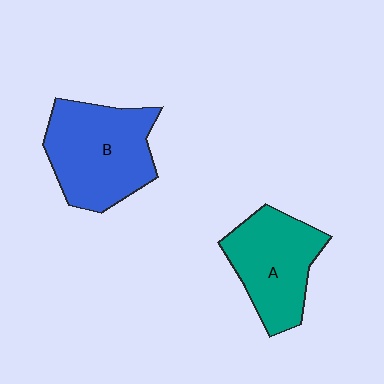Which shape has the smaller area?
Shape A (teal).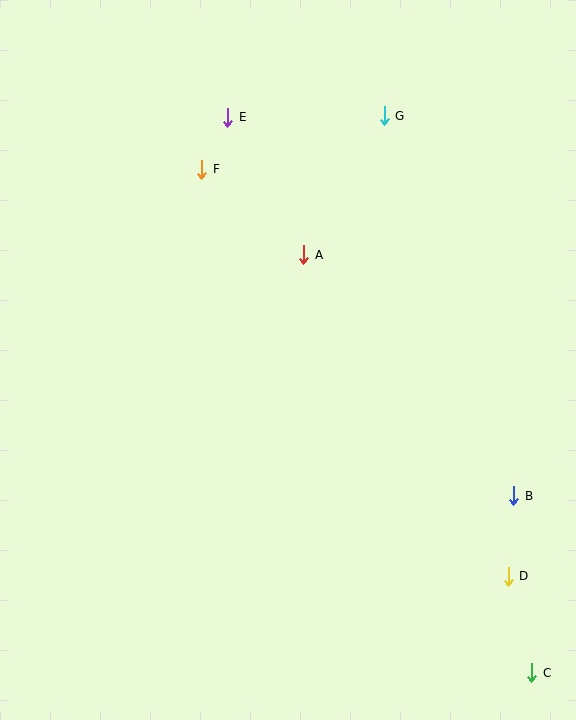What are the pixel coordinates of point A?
Point A is at (304, 255).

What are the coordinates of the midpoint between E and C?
The midpoint between E and C is at (380, 395).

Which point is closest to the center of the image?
Point A at (304, 255) is closest to the center.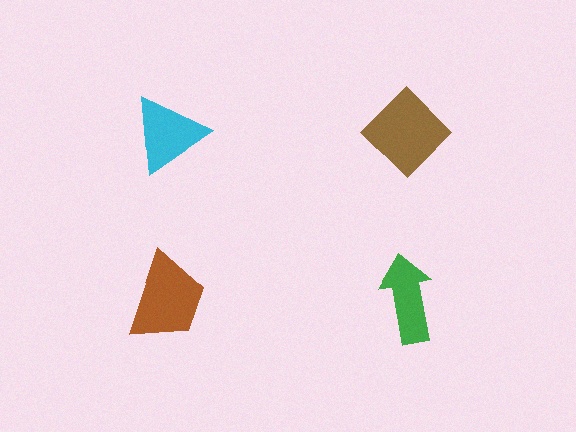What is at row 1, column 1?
A cyan triangle.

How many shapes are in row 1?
2 shapes.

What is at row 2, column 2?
A green arrow.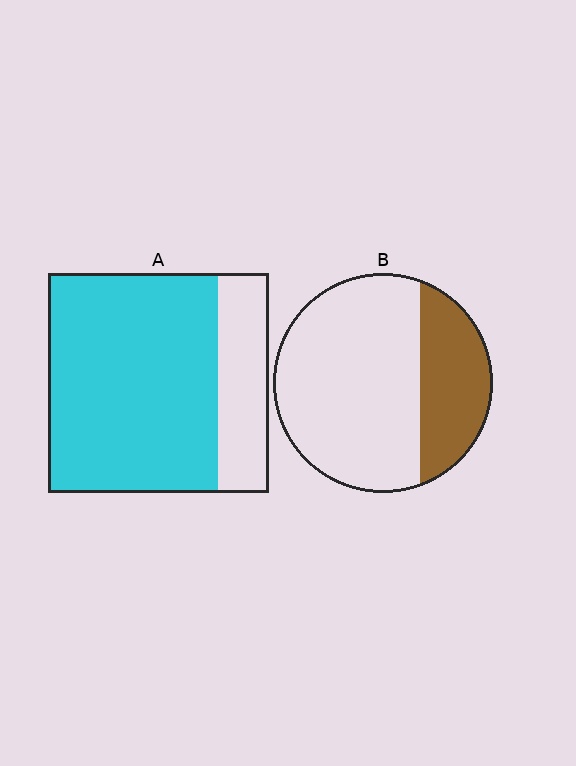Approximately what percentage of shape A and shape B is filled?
A is approximately 75% and B is approximately 30%.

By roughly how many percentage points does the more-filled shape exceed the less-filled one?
By roughly 50 percentage points (A over B).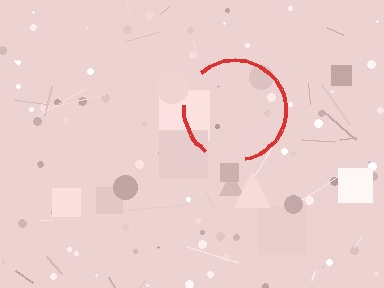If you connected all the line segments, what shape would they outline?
They would outline a circle.